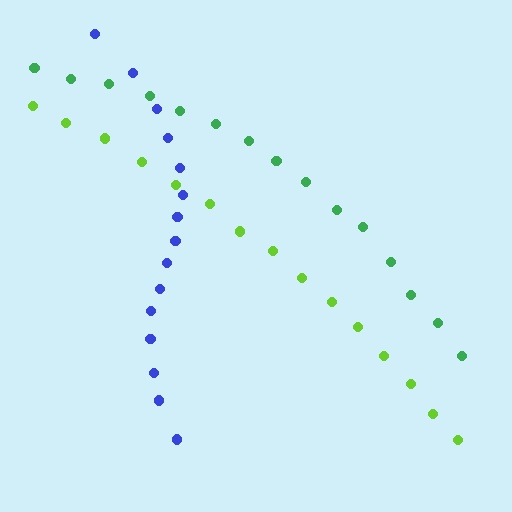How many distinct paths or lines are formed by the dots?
There are 3 distinct paths.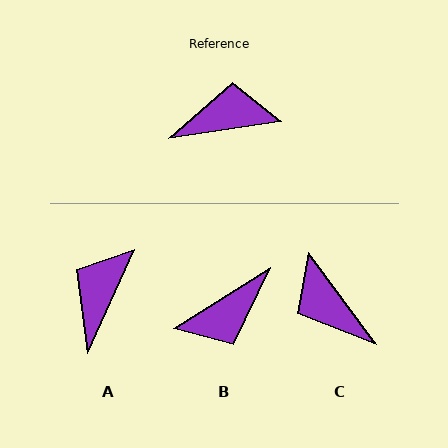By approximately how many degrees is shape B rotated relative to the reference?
Approximately 156 degrees clockwise.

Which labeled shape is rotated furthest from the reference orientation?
B, about 156 degrees away.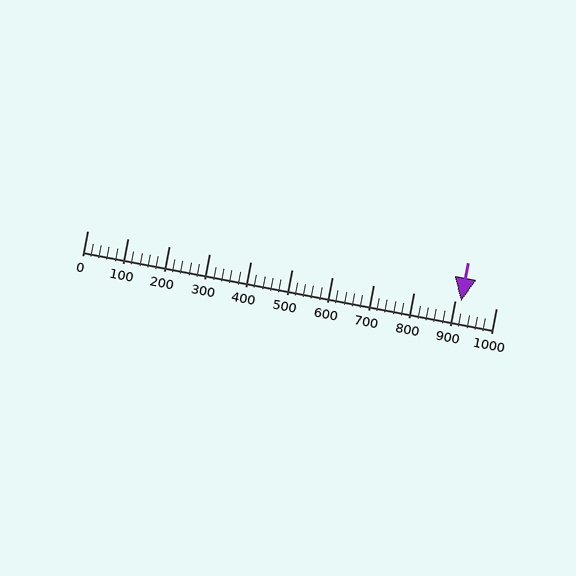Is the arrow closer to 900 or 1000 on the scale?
The arrow is closer to 900.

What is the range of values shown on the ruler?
The ruler shows values from 0 to 1000.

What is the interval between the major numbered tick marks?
The major tick marks are spaced 100 units apart.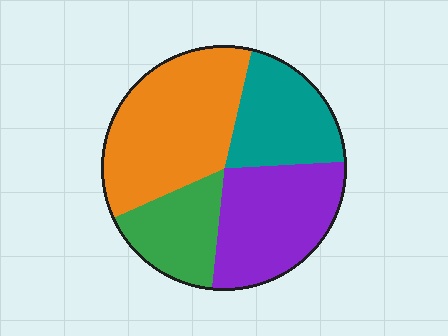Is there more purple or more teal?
Purple.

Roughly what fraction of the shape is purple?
Purple takes up about one quarter (1/4) of the shape.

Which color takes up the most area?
Orange, at roughly 35%.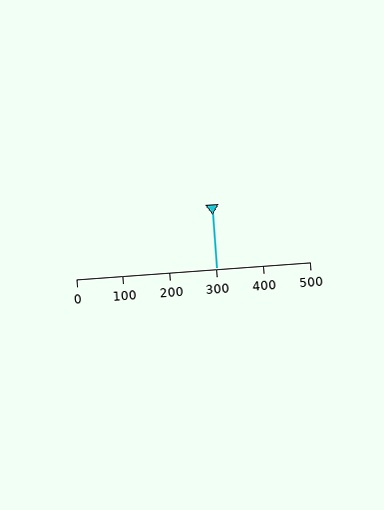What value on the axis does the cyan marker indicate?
The marker indicates approximately 300.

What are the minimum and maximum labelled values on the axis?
The axis runs from 0 to 500.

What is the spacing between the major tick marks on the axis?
The major ticks are spaced 100 apart.